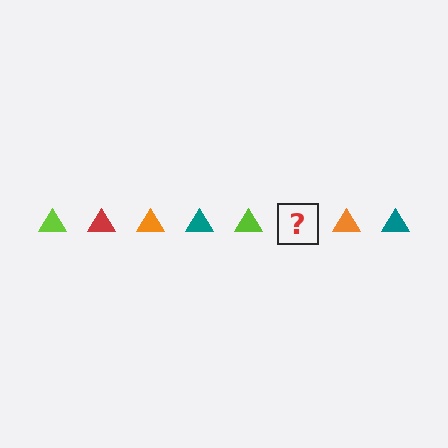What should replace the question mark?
The question mark should be replaced with a red triangle.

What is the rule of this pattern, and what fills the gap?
The rule is that the pattern cycles through lime, red, orange, teal triangles. The gap should be filled with a red triangle.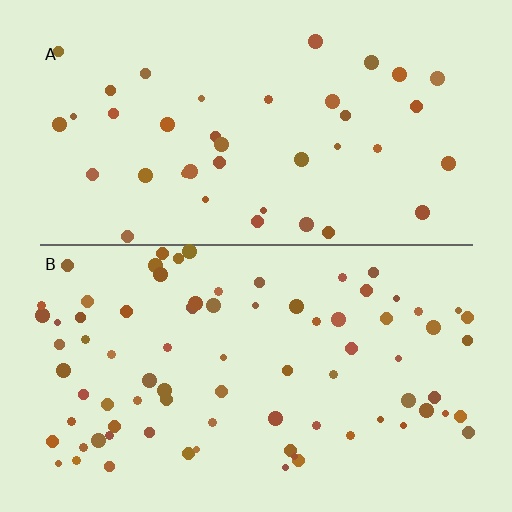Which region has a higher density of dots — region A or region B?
B (the bottom).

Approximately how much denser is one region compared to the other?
Approximately 2.0× — region B over region A.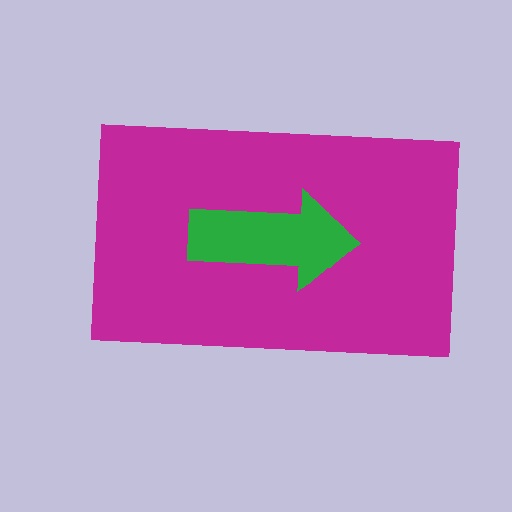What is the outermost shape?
The magenta rectangle.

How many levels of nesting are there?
2.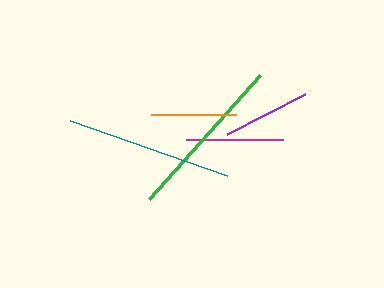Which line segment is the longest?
The green line is the longest at approximately 167 pixels.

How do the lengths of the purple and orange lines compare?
The purple and orange lines are approximately the same length.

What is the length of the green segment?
The green segment is approximately 167 pixels long.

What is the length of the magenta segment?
The magenta segment is approximately 98 pixels long.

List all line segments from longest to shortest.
From longest to shortest: green, teal, magenta, purple, orange.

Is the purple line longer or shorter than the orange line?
The purple line is longer than the orange line.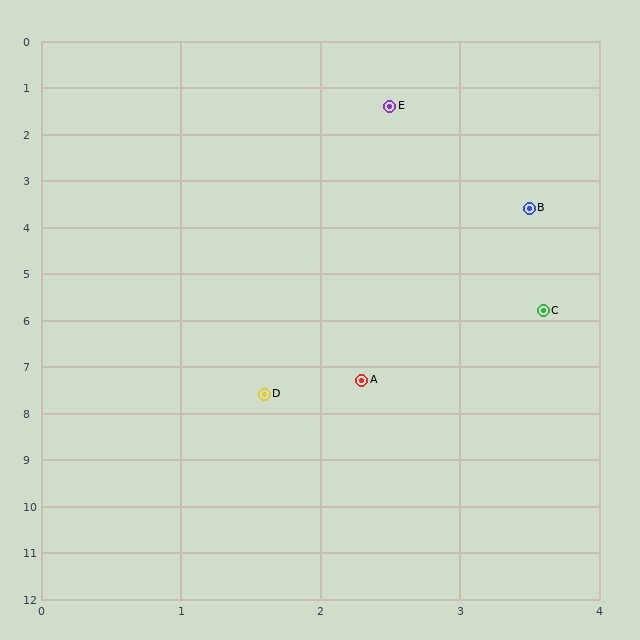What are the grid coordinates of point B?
Point B is at approximately (3.5, 3.6).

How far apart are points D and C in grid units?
Points D and C are about 2.7 grid units apart.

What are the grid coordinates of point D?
Point D is at approximately (1.6, 7.6).